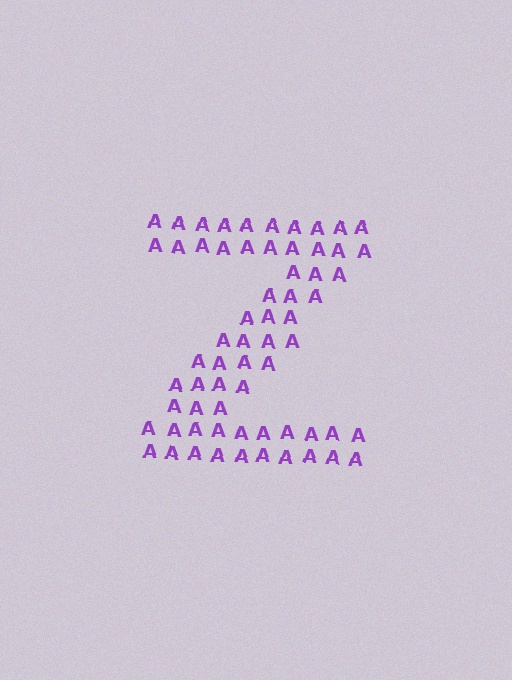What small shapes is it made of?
It is made of small letter A's.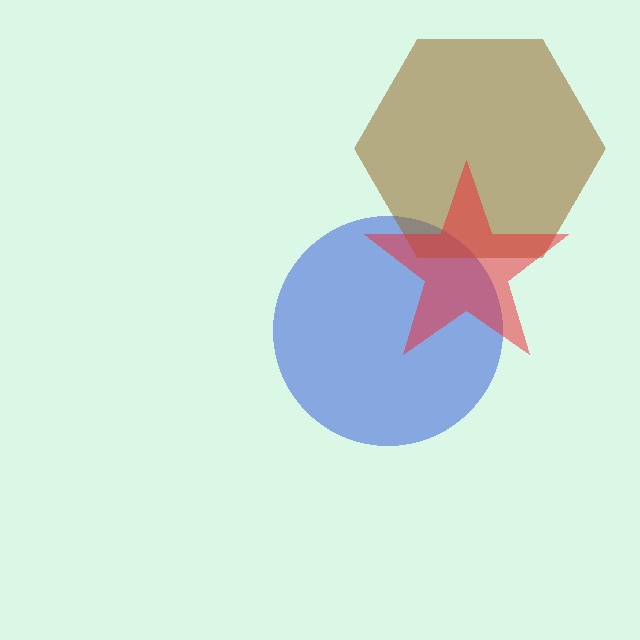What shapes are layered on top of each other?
The layered shapes are: a blue circle, a brown hexagon, a red star.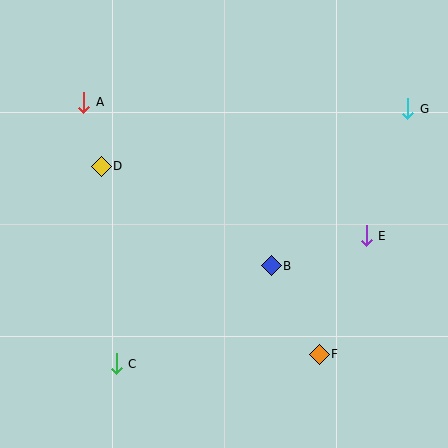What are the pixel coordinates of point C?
Point C is at (116, 364).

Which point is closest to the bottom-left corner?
Point C is closest to the bottom-left corner.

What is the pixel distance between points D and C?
The distance between D and C is 198 pixels.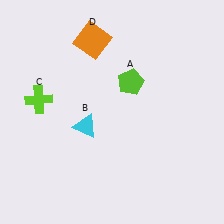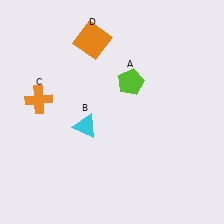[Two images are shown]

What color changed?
The cross (C) changed from lime in Image 1 to orange in Image 2.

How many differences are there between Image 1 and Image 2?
There is 1 difference between the two images.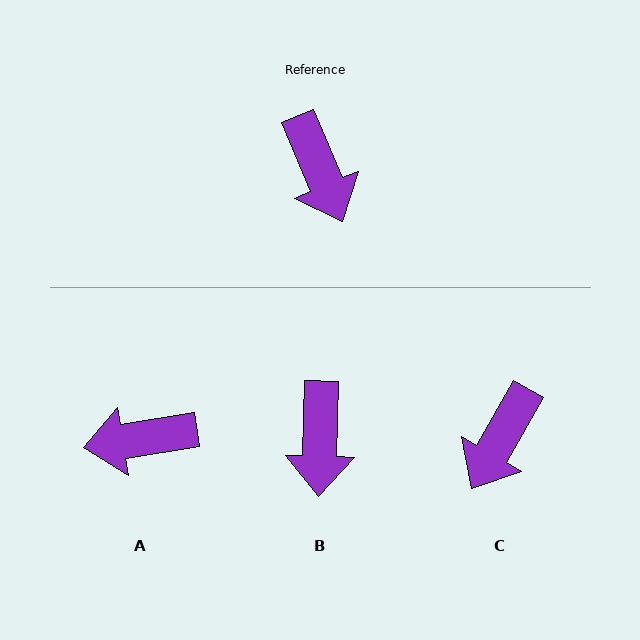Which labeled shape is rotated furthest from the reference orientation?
A, about 104 degrees away.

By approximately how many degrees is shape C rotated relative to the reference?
Approximately 53 degrees clockwise.